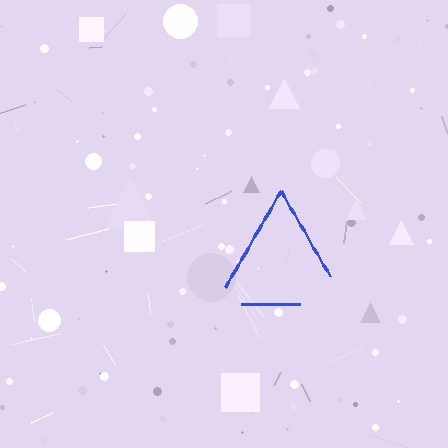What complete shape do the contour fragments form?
The contour fragments form a triangle.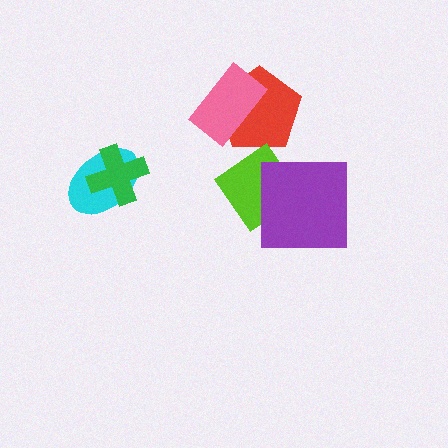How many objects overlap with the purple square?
1 object overlaps with the purple square.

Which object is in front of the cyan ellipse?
The green cross is in front of the cyan ellipse.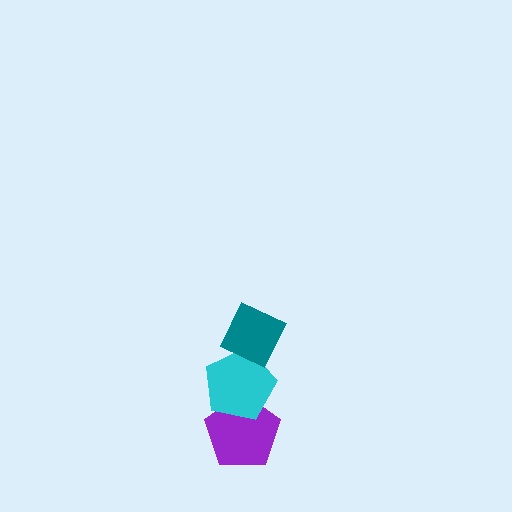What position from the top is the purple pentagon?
The purple pentagon is 3rd from the top.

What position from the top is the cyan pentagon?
The cyan pentagon is 2nd from the top.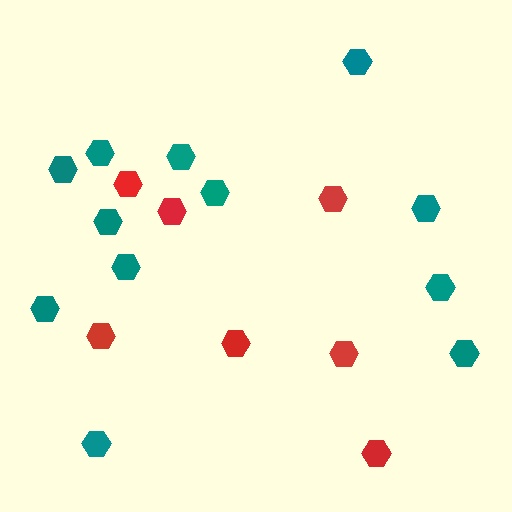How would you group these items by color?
There are 2 groups: one group of red hexagons (7) and one group of teal hexagons (12).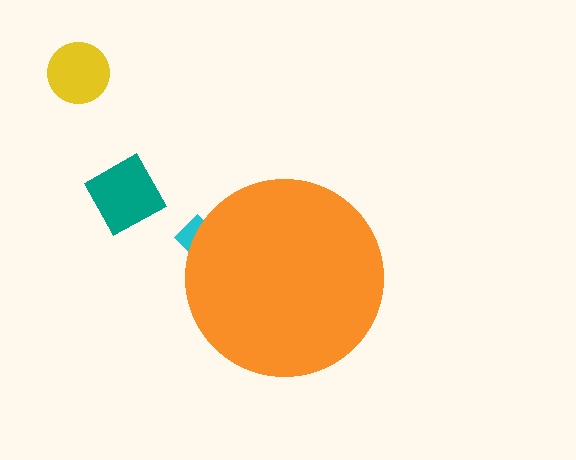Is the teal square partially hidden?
No, the teal square is fully visible.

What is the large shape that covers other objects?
An orange circle.